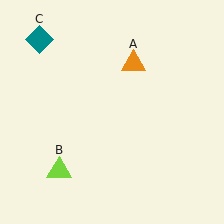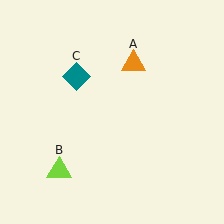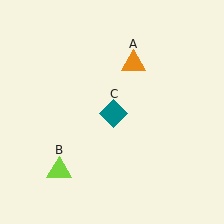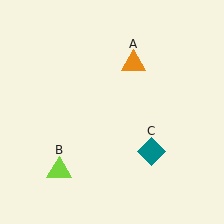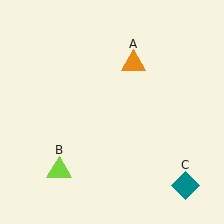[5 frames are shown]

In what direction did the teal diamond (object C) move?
The teal diamond (object C) moved down and to the right.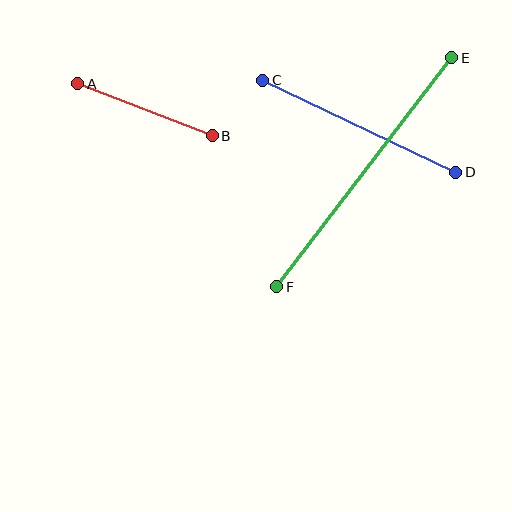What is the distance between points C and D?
The distance is approximately 214 pixels.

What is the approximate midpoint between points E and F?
The midpoint is at approximately (364, 172) pixels.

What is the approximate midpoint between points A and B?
The midpoint is at approximately (145, 110) pixels.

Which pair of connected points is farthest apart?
Points E and F are farthest apart.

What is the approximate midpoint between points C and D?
The midpoint is at approximately (359, 126) pixels.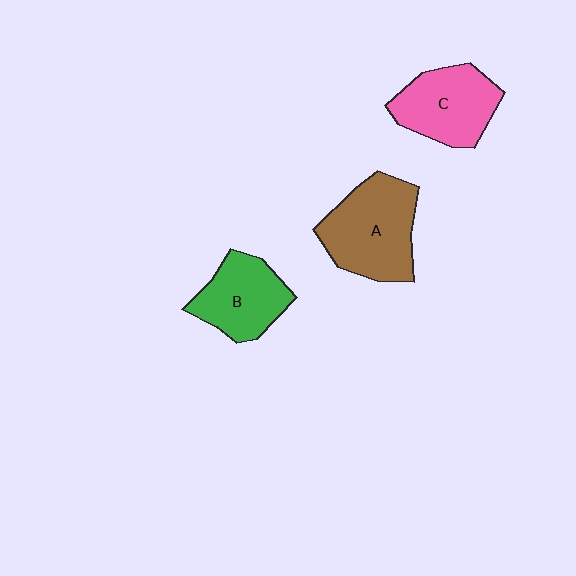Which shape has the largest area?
Shape A (brown).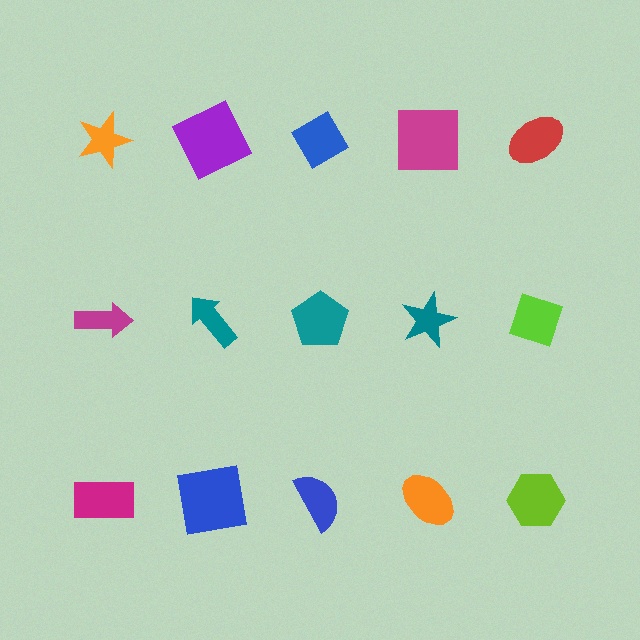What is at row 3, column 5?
A lime hexagon.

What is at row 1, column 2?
A purple square.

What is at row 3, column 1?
A magenta rectangle.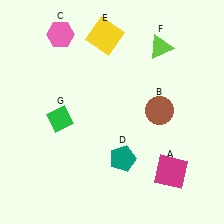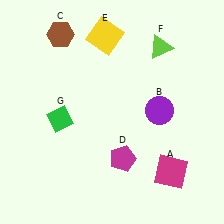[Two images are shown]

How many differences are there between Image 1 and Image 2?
There are 3 differences between the two images.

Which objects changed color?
B changed from brown to purple. C changed from pink to brown. D changed from teal to magenta.